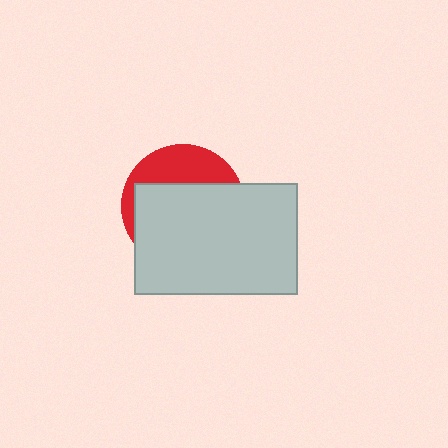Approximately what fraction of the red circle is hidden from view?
Roughly 68% of the red circle is hidden behind the light gray rectangle.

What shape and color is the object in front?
The object in front is a light gray rectangle.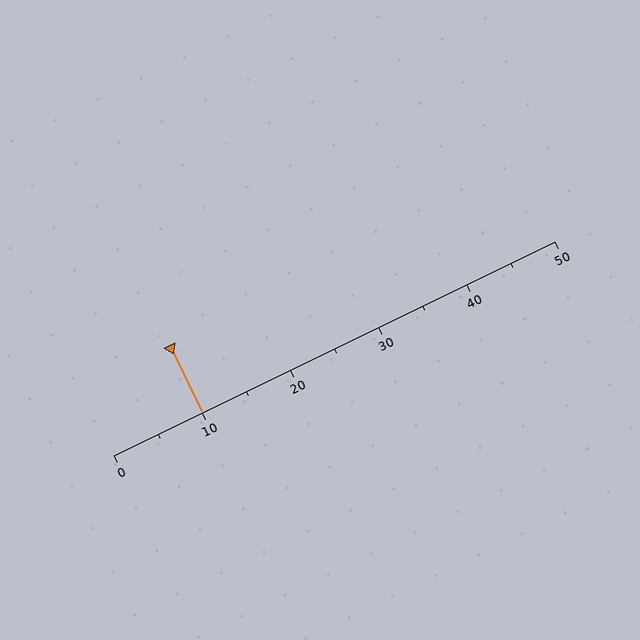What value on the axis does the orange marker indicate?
The marker indicates approximately 10.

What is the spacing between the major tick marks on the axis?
The major ticks are spaced 10 apart.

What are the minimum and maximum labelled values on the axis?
The axis runs from 0 to 50.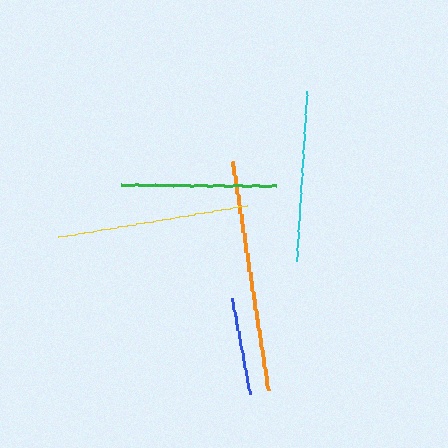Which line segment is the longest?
The orange line is the longest at approximately 231 pixels.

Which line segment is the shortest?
The blue line is the shortest at approximately 98 pixels.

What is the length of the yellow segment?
The yellow segment is approximately 192 pixels long.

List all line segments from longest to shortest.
From longest to shortest: orange, yellow, cyan, green, blue.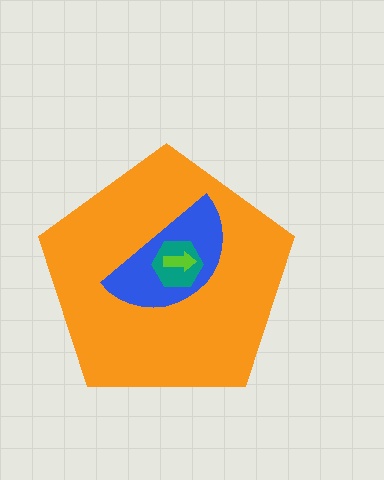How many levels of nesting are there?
4.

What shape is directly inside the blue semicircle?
The teal hexagon.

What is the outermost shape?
The orange pentagon.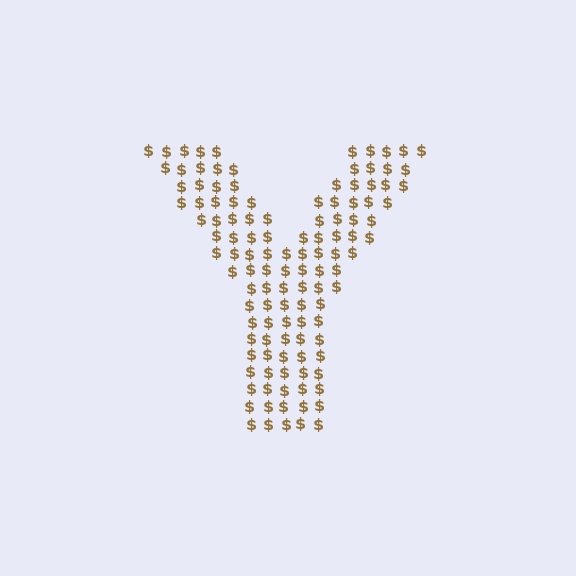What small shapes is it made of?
It is made of small dollar signs.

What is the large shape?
The large shape is the letter Y.